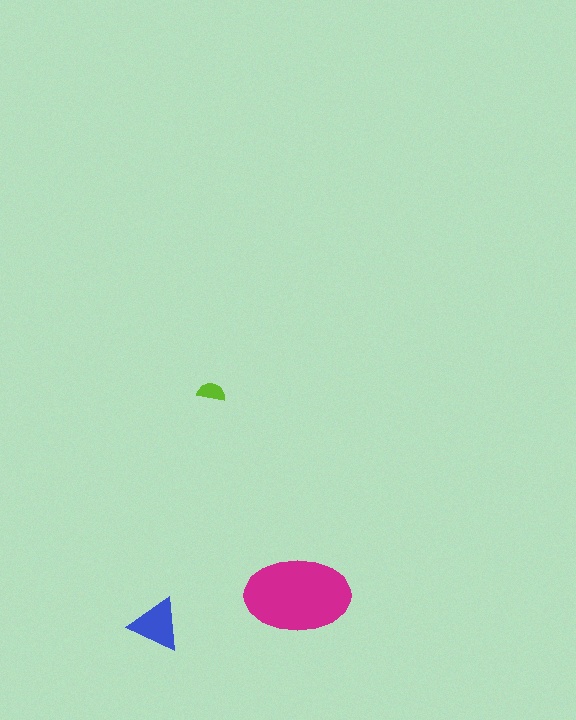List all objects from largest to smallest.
The magenta ellipse, the blue triangle, the lime semicircle.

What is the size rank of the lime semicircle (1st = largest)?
3rd.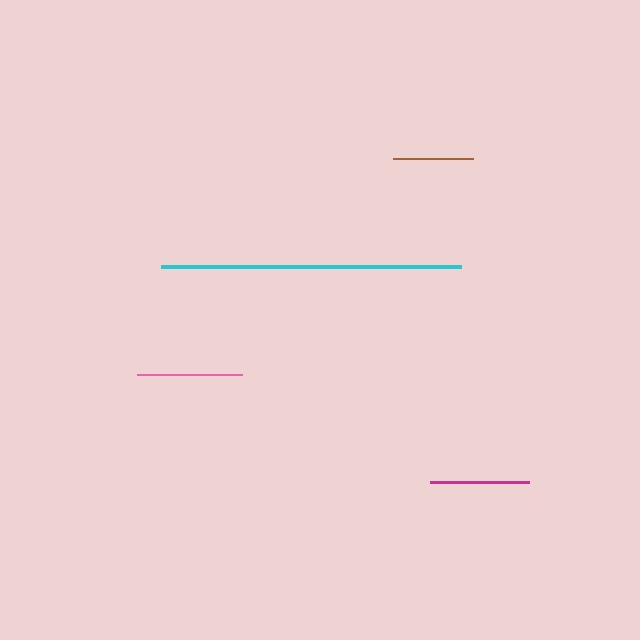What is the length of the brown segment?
The brown segment is approximately 80 pixels long.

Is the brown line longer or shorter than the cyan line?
The cyan line is longer than the brown line.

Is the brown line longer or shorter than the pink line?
The pink line is longer than the brown line.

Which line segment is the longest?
The cyan line is the longest at approximately 300 pixels.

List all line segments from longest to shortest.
From longest to shortest: cyan, pink, magenta, brown.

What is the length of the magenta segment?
The magenta segment is approximately 99 pixels long.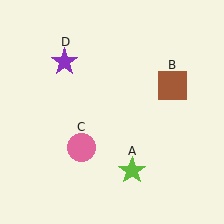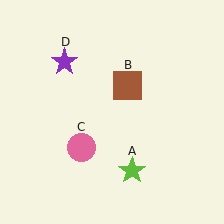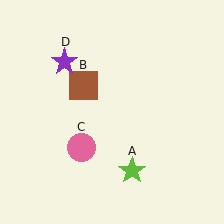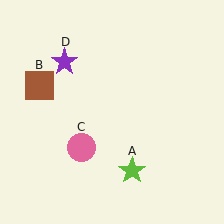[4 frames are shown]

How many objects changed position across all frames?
1 object changed position: brown square (object B).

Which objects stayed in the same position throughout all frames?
Lime star (object A) and pink circle (object C) and purple star (object D) remained stationary.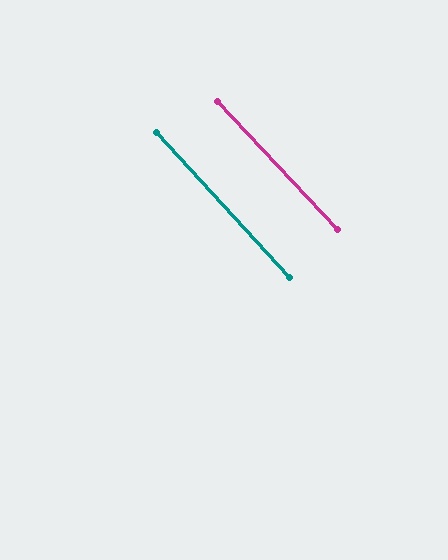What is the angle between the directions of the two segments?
Approximately 0 degrees.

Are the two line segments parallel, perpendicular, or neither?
Parallel — their directions differ by only 0.5°.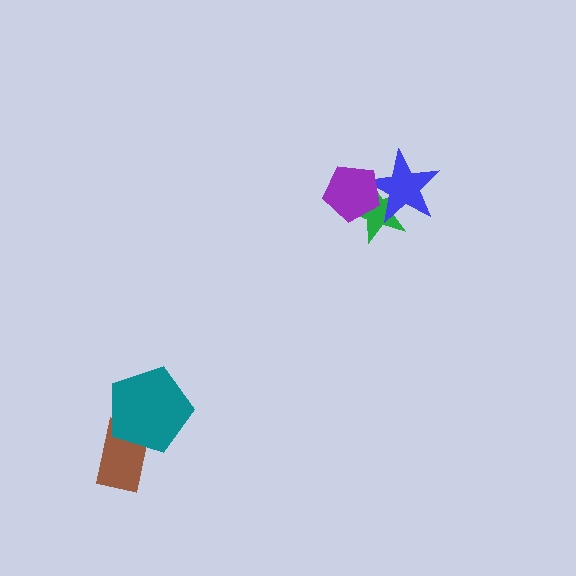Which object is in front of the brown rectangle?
The teal pentagon is in front of the brown rectangle.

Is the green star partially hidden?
Yes, it is partially covered by another shape.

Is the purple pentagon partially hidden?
No, no other shape covers it.